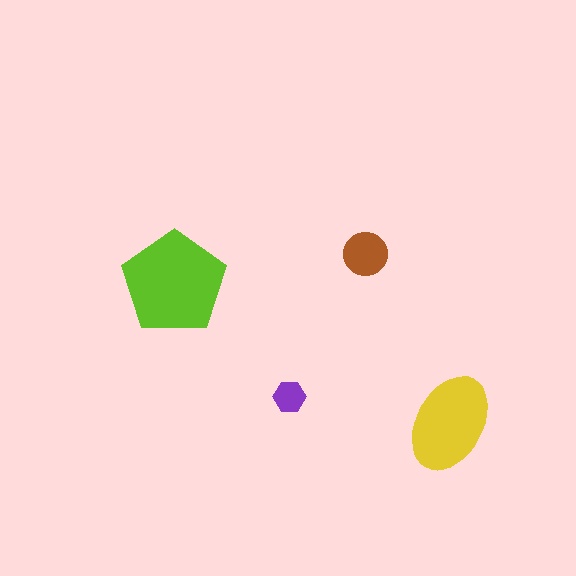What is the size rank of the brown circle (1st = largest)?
3rd.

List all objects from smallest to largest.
The purple hexagon, the brown circle, the yellow ellipse, the lime pentagon.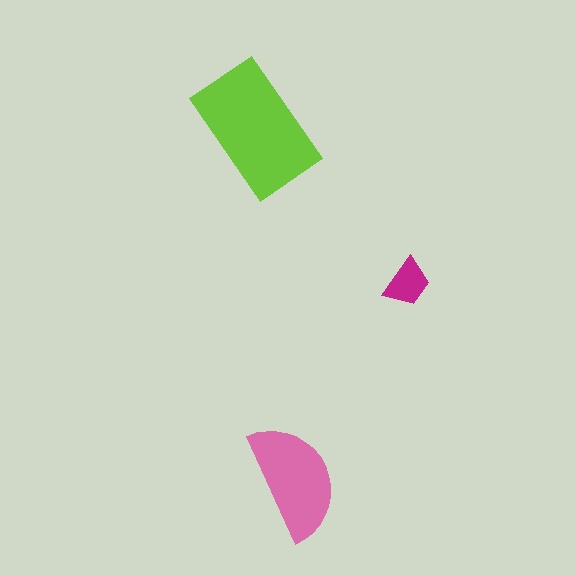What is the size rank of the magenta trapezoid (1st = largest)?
3rd.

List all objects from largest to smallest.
The lime rectangle, the pink semicircle, the magenta trapezoid.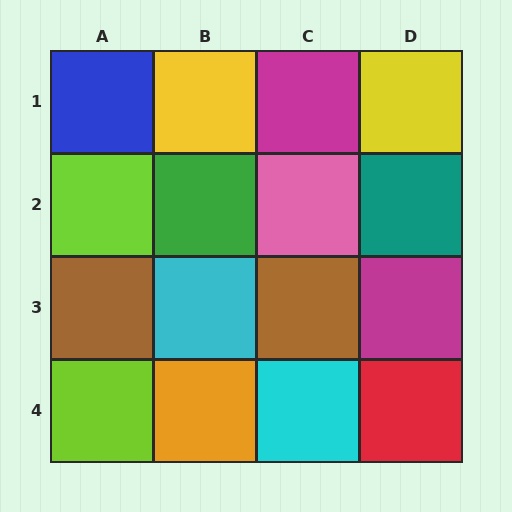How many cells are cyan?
2 cells are cyan.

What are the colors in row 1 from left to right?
Blue, yellow, magenta, yellow.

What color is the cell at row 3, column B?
Cyan.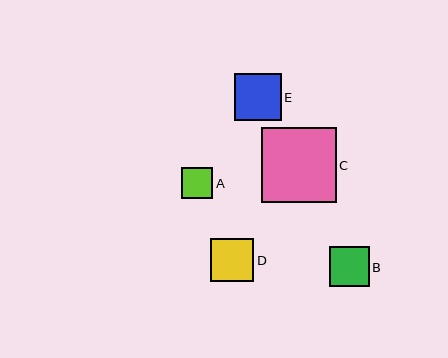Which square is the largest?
Square C is the largest with a size of approximately 74 pixels.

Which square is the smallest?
Square A is the smallest with a size of approximately 31 pixels.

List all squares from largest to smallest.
From largest to smallest: C, E, D, B, A.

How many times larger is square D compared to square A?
Square D is approximately 1.4 times the size of square A.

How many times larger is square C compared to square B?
Square C is approximately 1.9 times the size of square B.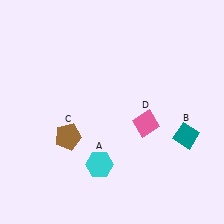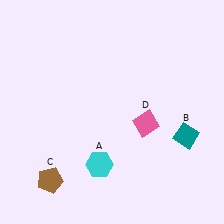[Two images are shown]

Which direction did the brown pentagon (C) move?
The brown pentagon (C) moved down.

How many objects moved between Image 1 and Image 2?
1 object moved between the two images.